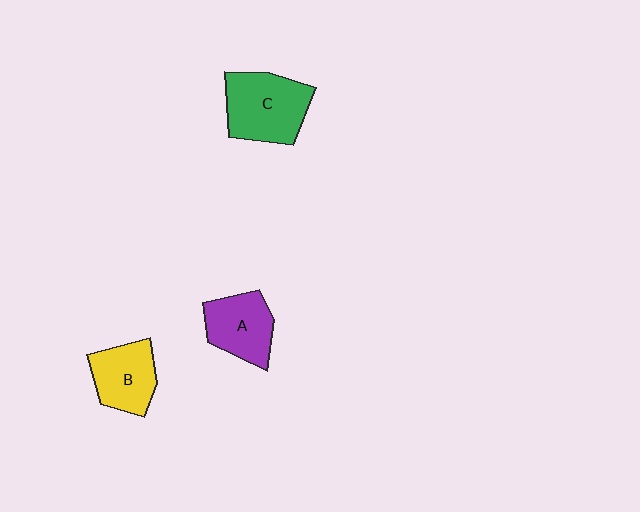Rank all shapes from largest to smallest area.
From largest to smallest: C (green), A (purple), B (yellow).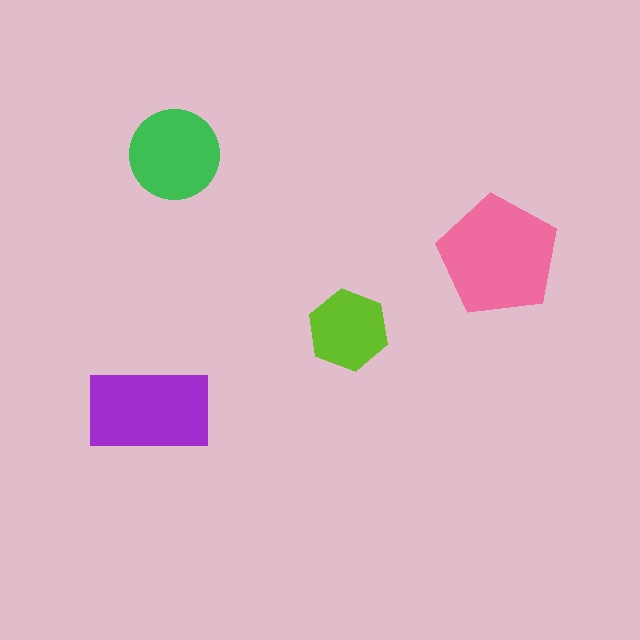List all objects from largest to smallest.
The pink pentagon, the purple rectangle, the green circle, the lime hexagon.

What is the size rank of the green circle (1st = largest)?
3rd.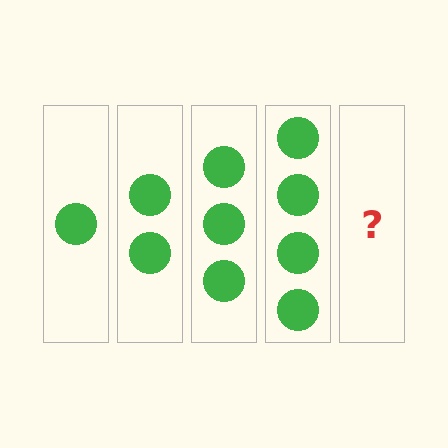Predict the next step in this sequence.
The next step is 5 circles.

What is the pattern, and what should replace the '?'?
The pattern is that each step adds one more circle. The '?' should be 5 circles.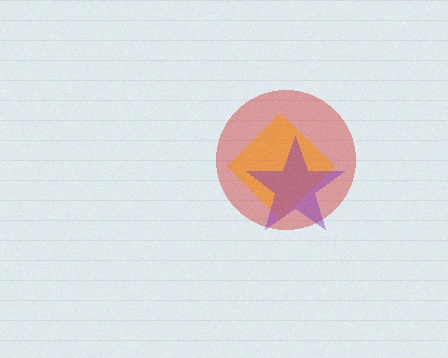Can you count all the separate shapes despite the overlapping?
Yes, there are 3 separate shapes.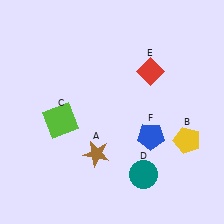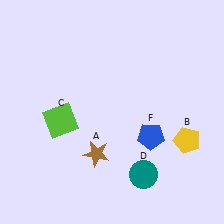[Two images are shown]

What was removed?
The red diamond (E) was removed in Image 2.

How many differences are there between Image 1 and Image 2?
There is 1 difference between the two images.